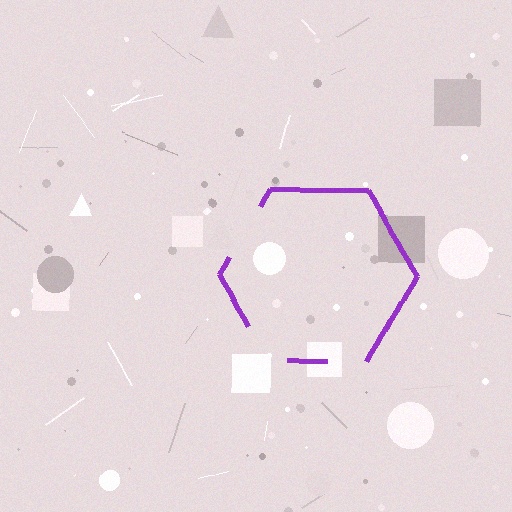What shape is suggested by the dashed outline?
The dashed outline suggests a hexagon.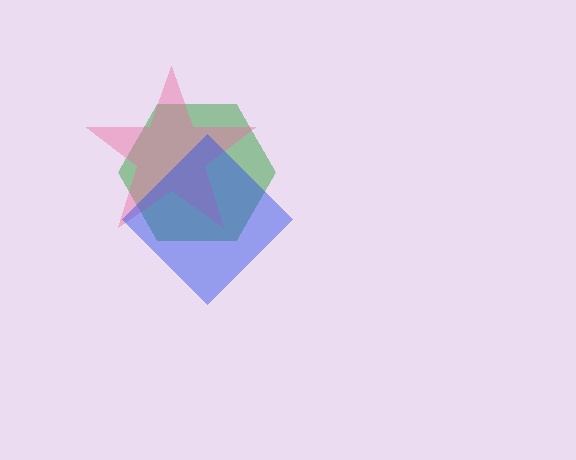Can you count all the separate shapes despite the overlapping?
Yes, there are 3 separate shapes.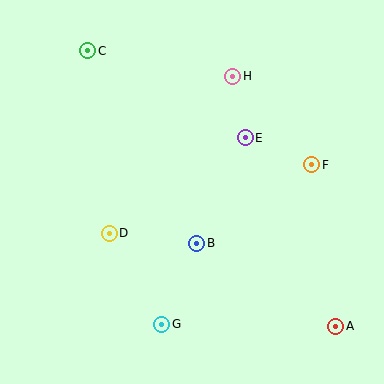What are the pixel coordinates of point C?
Point C is at (88, 51).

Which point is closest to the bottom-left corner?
Point G is closest to the bottom-left corner.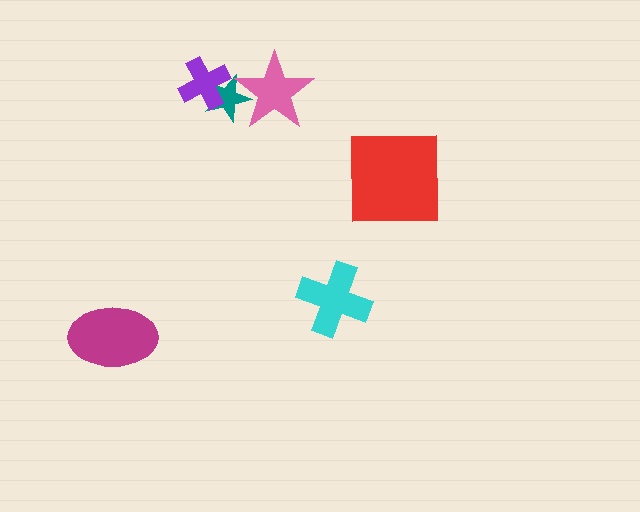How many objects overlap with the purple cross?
1 object overlaps with the purple cross.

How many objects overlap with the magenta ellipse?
0 objects overlap with the magenta ellipse.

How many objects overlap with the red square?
0 objects overlap with the red square.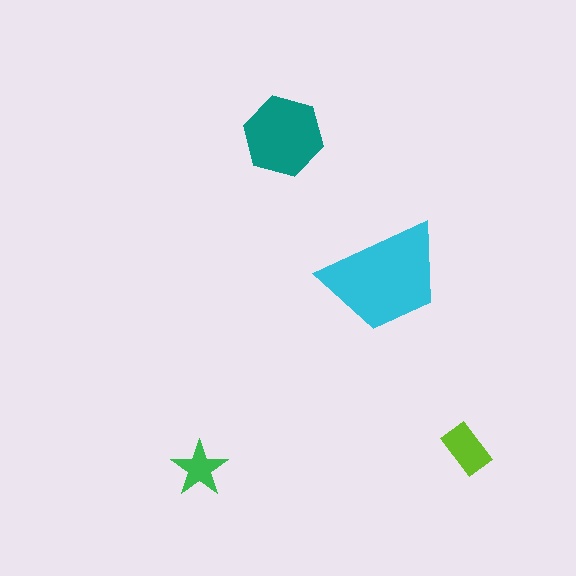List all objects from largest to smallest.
The cyan trapezoid, the teal hexagon, the lime rectangle, the green star.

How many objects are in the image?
There are 4 objects in the image.